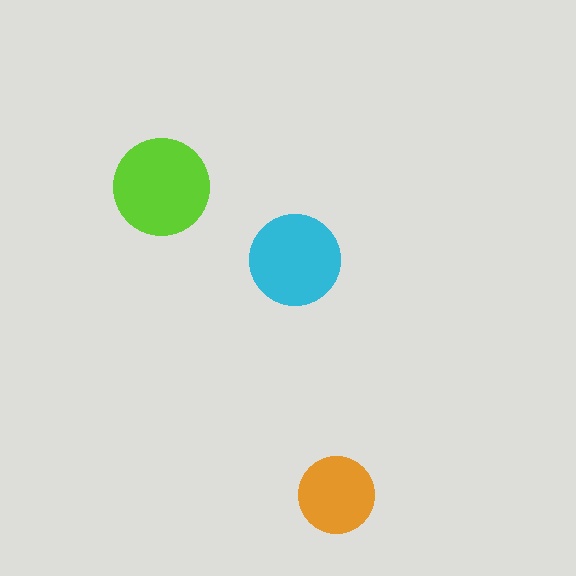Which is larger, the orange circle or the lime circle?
The lime one.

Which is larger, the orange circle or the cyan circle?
The cyan one.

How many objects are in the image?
There are 3 objects in the image.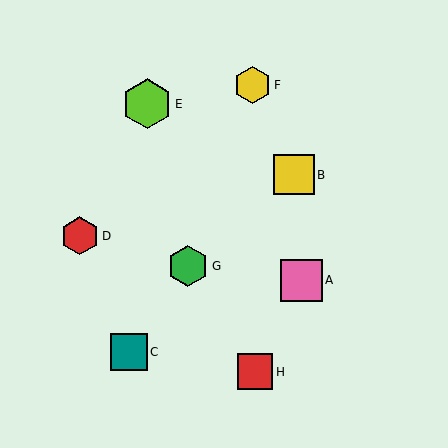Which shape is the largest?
The lime hexagon (labeled E) is the largest.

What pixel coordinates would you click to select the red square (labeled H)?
Click at (255, 372) to select the red square H.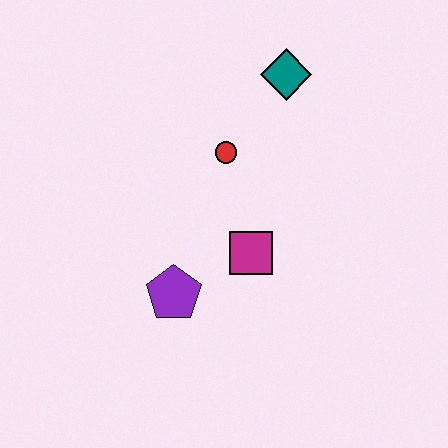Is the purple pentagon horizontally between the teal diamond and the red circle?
No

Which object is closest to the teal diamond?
The red circle is closest to the teal diamond.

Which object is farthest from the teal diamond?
The purple pentagon is farthest from the teal diamond.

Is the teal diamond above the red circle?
Yes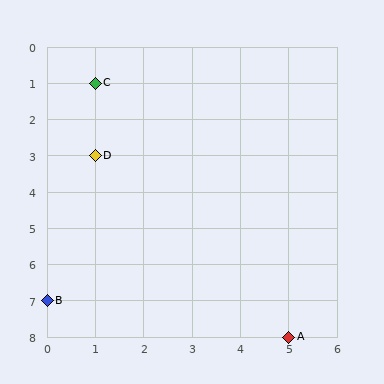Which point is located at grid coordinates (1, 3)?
Point D is at (1, 3).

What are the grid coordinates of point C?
Point C is at grid coordinates (1, 1).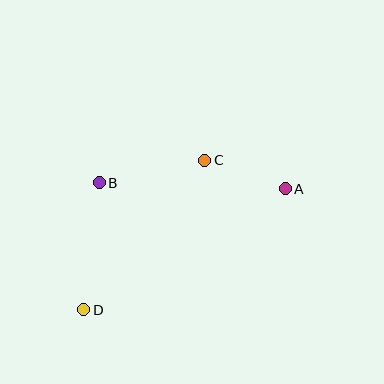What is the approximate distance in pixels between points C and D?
The distance between C and D is approximately 192 pixels.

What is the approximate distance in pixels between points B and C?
The distance between B and C is approximately 108 pixels.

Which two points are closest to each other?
Points A and C are closest to each other.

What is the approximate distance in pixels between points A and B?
The distance between A and B is approximately 186 pixels.